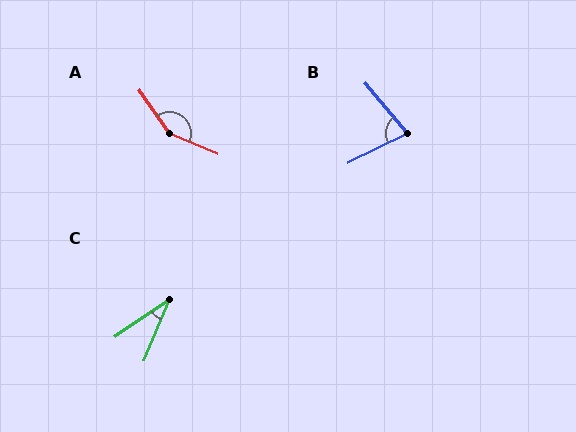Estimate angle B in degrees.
Approximately 76 degrees.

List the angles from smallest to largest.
C (34°), B (76°), A (148°).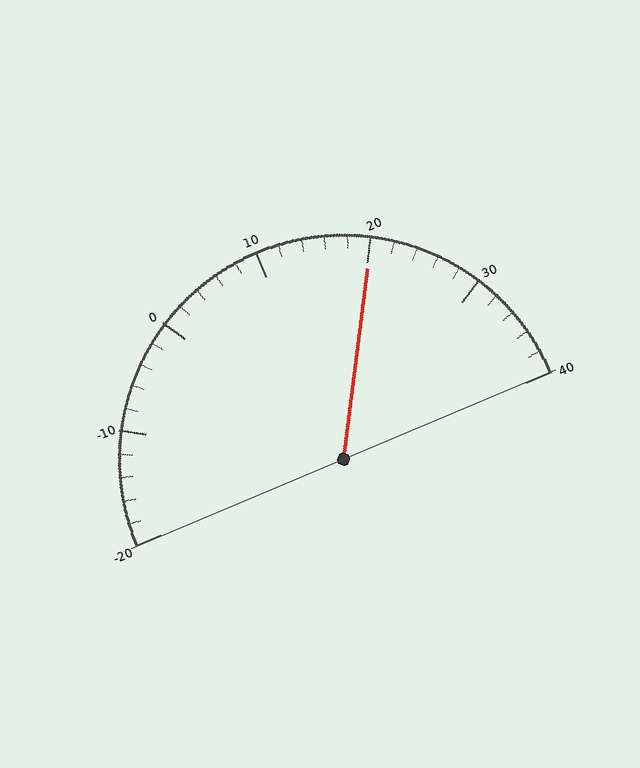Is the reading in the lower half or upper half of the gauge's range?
The reading is in the upper half of the range (-20 to 40).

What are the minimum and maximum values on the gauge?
The gauge ranges from -20 to 40.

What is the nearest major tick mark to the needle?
The nearest major tick mark is 20.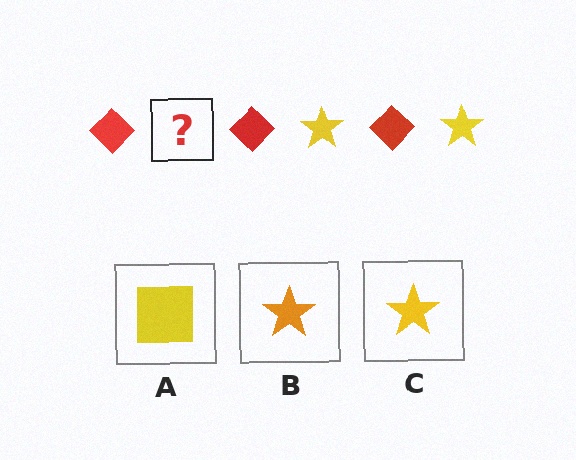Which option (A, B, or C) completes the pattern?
C.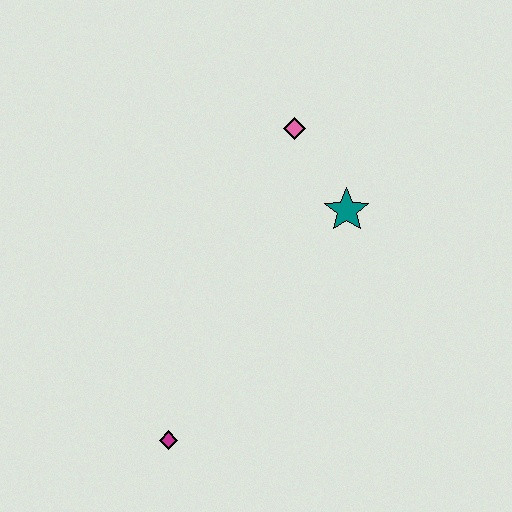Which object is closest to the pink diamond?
The teal star is closest to the pink diamond.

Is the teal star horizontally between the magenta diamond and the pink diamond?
No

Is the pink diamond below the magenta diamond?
No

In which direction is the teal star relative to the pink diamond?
The teal star is below the pink diamond.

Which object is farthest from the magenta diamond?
The pink diamond is farthest from the magenta diamond.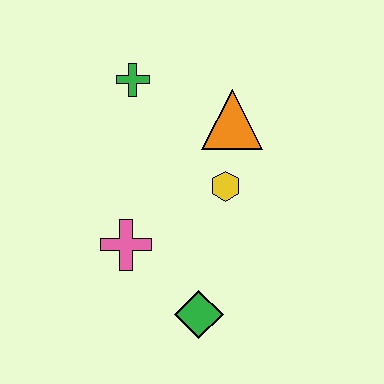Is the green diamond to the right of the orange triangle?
No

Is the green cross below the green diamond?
No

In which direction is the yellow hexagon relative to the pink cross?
The yellow hexagon is to the right of the pink cross.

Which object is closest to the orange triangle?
The yellow hexagon is closest to the orange triangle.